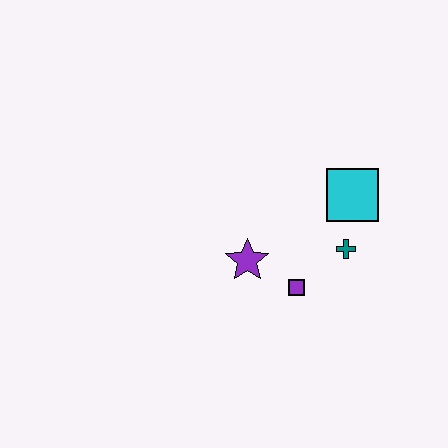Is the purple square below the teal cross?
Yes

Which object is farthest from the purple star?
The cyan square is farthest from the purple star.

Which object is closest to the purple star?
The purple square is closest to the purple star.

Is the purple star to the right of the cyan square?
No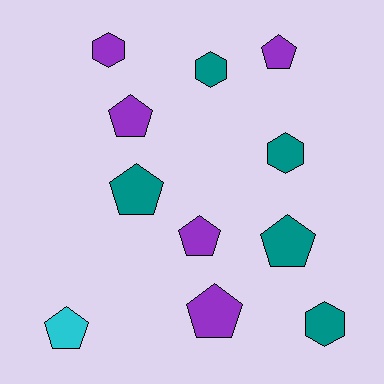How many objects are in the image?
There are 11 objects.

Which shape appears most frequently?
Pentagon, with 7 objects.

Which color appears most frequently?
Purple, with 5 objects.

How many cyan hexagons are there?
There are no cyan hexagons.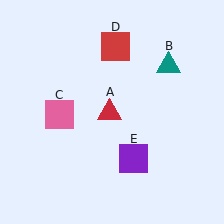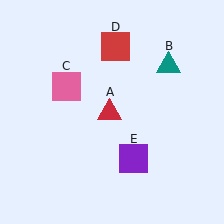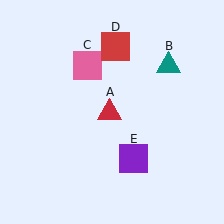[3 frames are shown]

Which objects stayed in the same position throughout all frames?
Red triangle (object A) and teal triangle (object B) and red square (object D) and purple square (object E) remained stationary.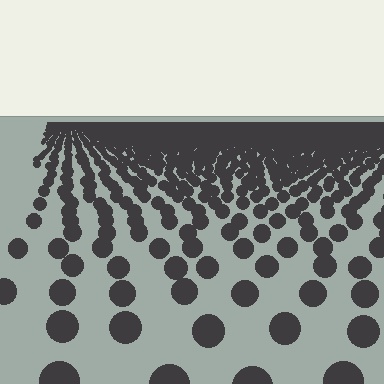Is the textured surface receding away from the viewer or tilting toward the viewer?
The surface is receding away from the viewer. Texture elements get smaller and denser toward the top.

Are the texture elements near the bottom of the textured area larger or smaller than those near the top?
Larger. Near the bottom, elements are closer to the viewer and appear at a bigger on-screen size.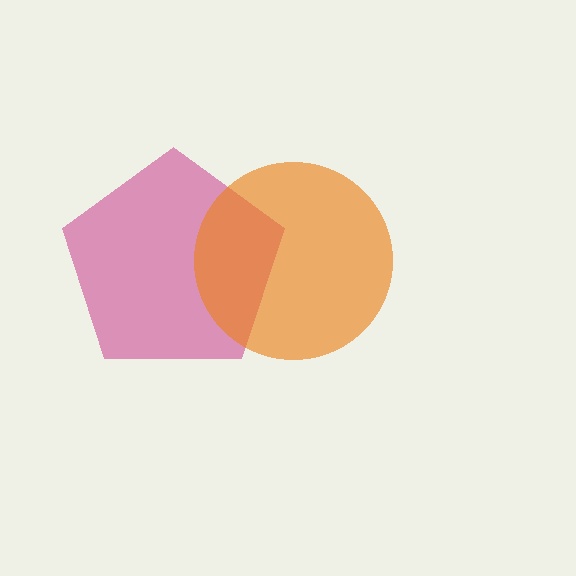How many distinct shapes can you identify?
There are 2 distinct shapes: a magenta pentagon, an orange circle.